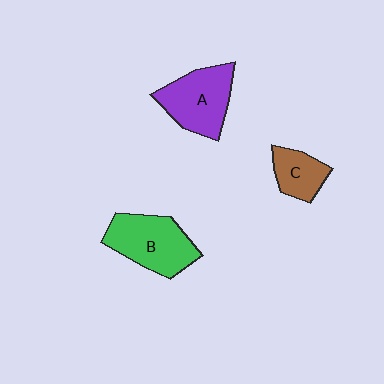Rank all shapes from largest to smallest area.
From largest to smallest: B (green), A (purple), C (brown).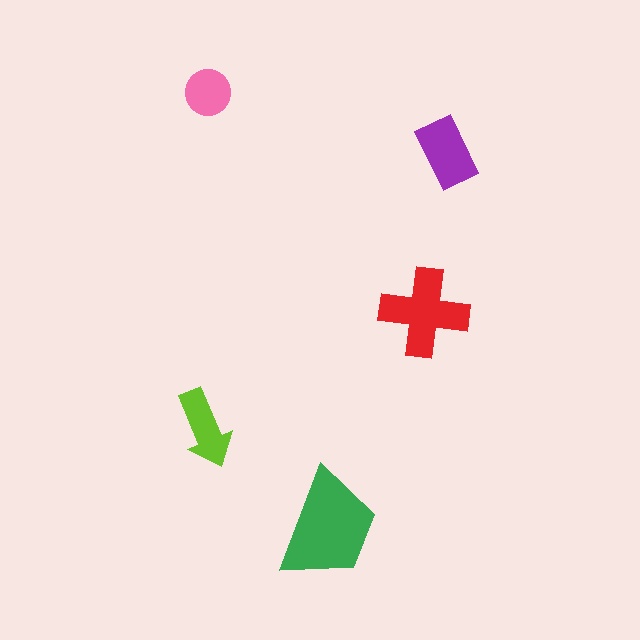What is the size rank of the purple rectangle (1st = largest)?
3rd.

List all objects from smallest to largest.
The pink circle, the lime arrow, the purple rectangle, the red cross, the green trapezoid.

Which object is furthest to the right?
The purple rectangle is rightmost.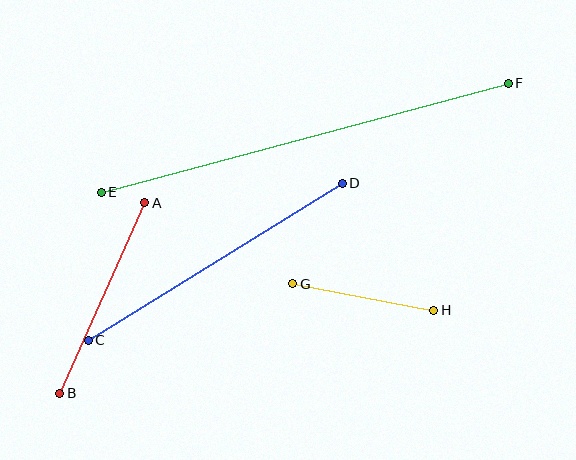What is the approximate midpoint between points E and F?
The midpoint is at approximately (305, 138) pixels.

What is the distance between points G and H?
The distance is approximately 144 pixels.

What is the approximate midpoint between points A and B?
The midpoint is at approximately (102, 298) pixels.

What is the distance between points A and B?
The distance is approximately 209 pixels.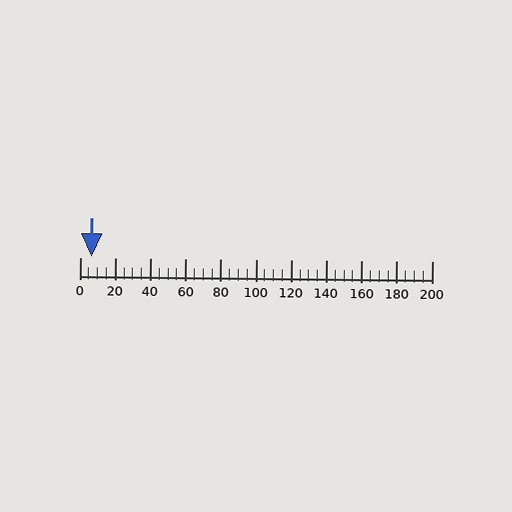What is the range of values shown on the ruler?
The ruler shows values from 0 to 200.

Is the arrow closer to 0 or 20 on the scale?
The arrow is closer to 0.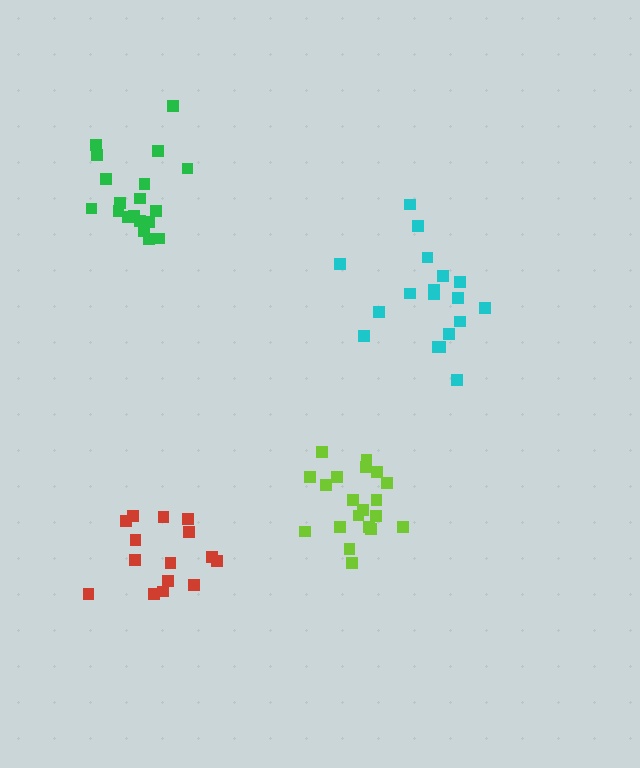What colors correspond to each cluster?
The clusters are colored: cyan, green, red, lime.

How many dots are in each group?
Group 1: 18 dots, Group 2: 20 dots, Group 3: 15 dots, Group 4: 20 dots (73 total).